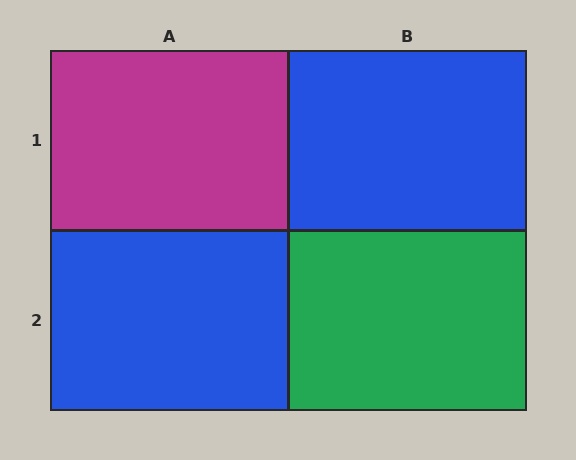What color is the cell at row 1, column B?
Blue.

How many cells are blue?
2 cells are blue.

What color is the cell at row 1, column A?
Magenta.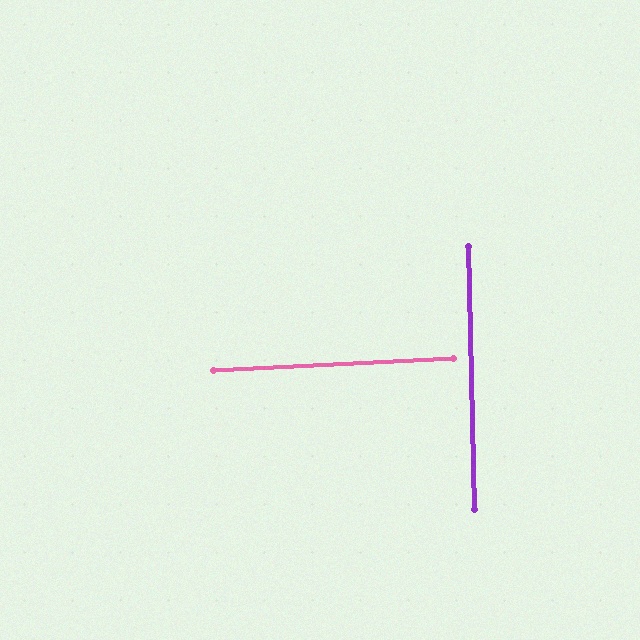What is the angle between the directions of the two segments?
Approximately 88 degrees.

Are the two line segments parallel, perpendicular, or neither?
Perpendicular — they meet at approximately 88°.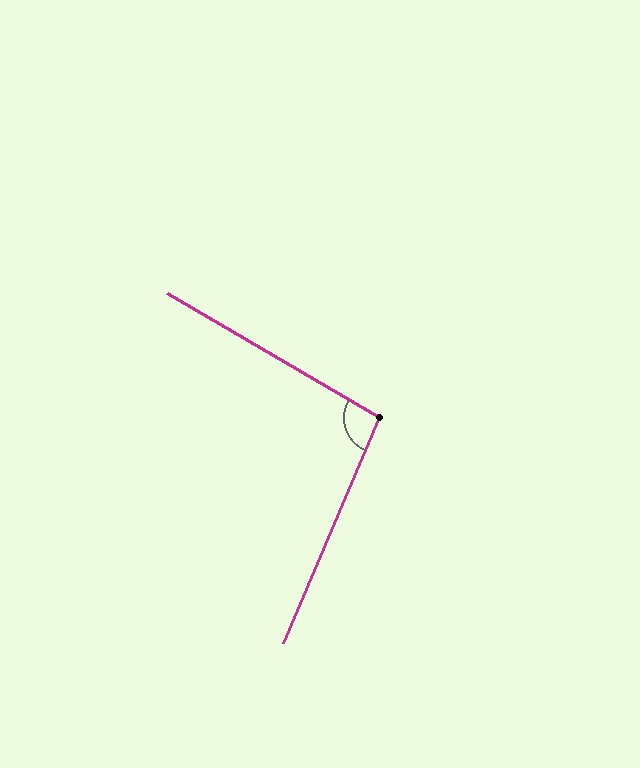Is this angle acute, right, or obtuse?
It is obtuse.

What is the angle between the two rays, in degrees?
Approximately 97 degrees.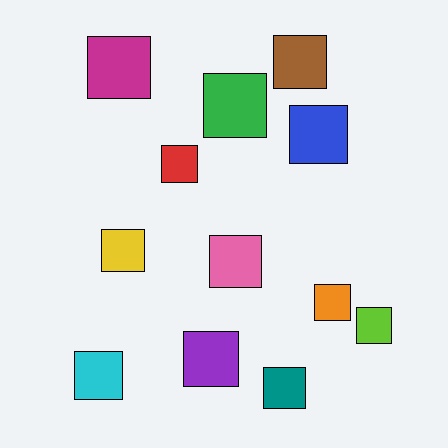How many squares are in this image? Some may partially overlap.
There are 12 squares.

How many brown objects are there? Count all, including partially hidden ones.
There is 1 brown object.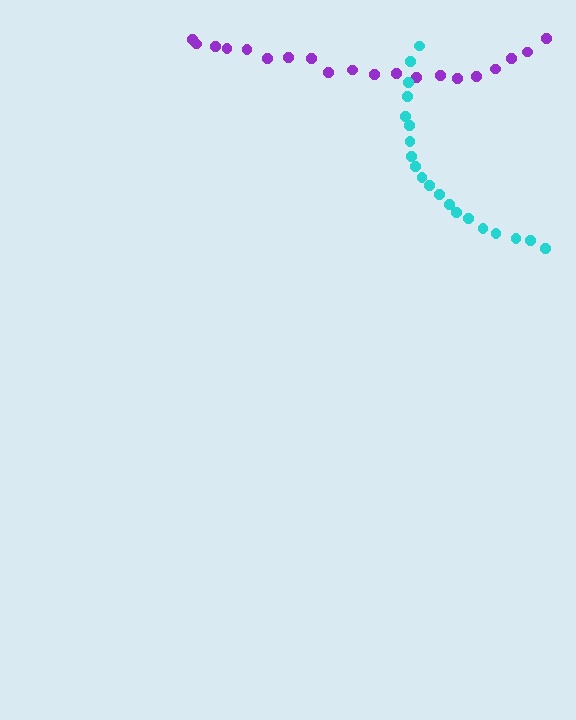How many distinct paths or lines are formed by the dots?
There are 2 distinct paths.